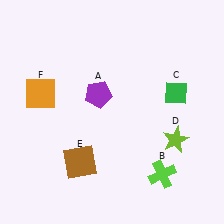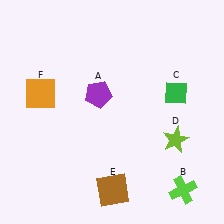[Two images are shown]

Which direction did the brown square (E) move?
The brown square (E) moved right.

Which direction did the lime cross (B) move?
The lime cross (B) moved right.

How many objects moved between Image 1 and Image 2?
2 objects moved between the two images.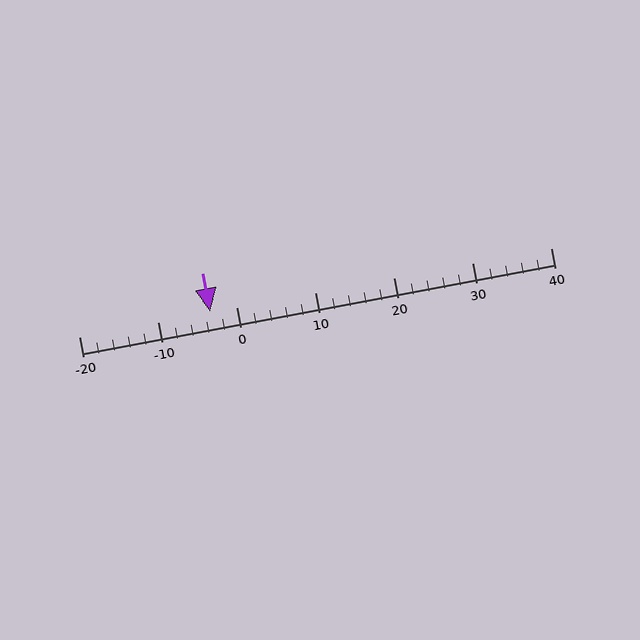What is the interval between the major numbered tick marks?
The major tick marks are spaced 10 units apart.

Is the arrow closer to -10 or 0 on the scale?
The arrow is closer to 0.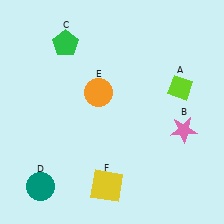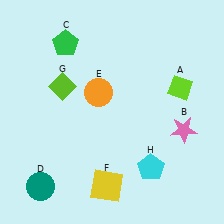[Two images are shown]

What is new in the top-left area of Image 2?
A lime diamond (G) was added in the top-left area of Image 2.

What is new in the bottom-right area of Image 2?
A cyan pentagon (H) was added in the bottom-right area of Image 2.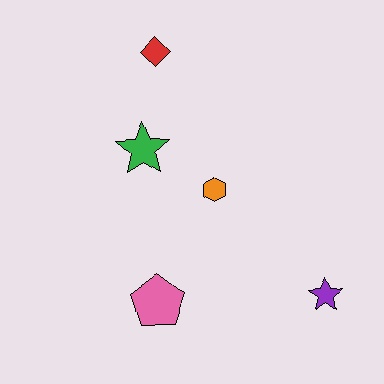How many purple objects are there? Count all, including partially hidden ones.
There is 1 purple object.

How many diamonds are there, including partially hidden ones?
There is 1 diamond.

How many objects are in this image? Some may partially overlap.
There are 5 objects.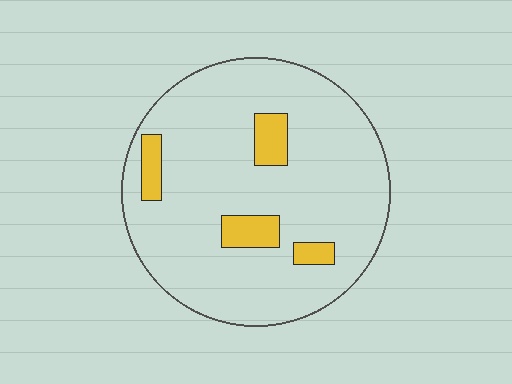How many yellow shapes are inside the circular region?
4.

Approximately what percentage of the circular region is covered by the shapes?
Approximately 10%.